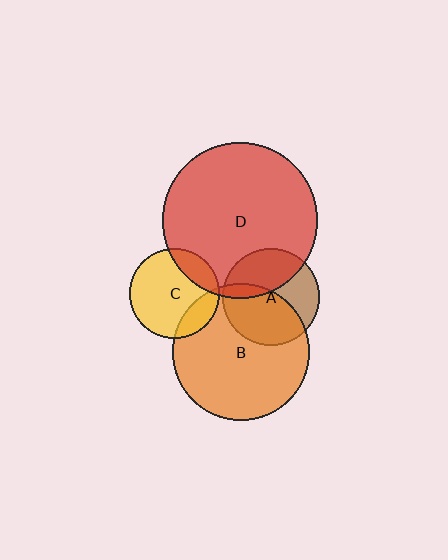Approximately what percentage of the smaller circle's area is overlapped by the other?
Approximately 20%.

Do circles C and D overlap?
Yes.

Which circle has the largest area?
Circle D (red).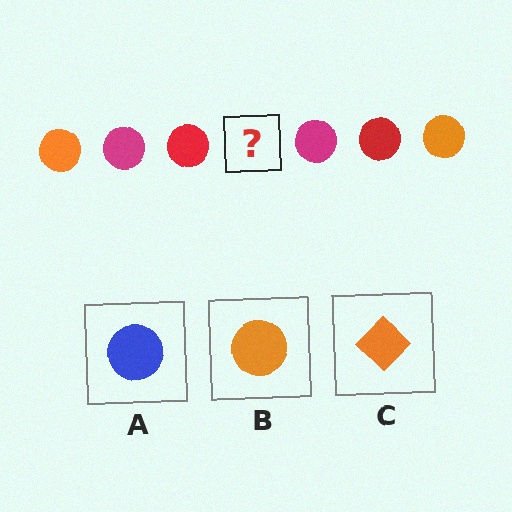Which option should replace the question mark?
Option B.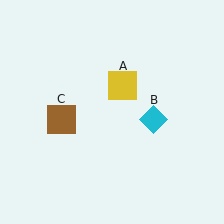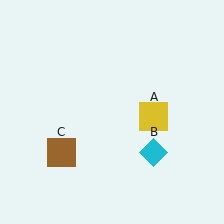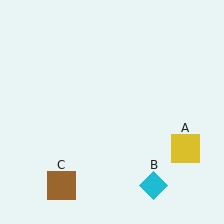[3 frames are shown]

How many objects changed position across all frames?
3 objects changed position: yellow square (object A), cyan diamond (object B), brown square (object C).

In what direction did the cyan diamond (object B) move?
The cyan diamond (object B) moved down.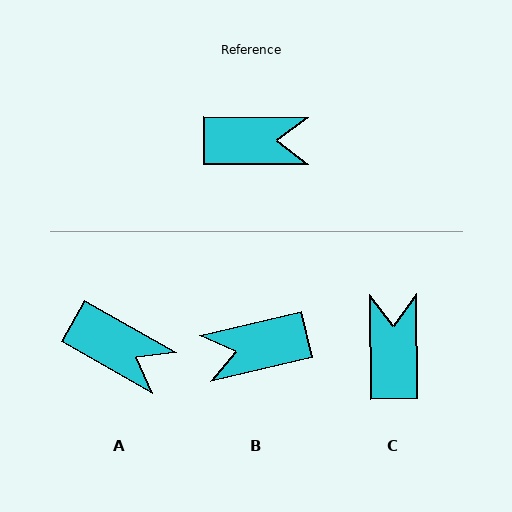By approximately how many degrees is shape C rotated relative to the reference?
Approximately 91 degrees counter-clockwise.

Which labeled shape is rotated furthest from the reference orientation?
B, about 166 degrees away.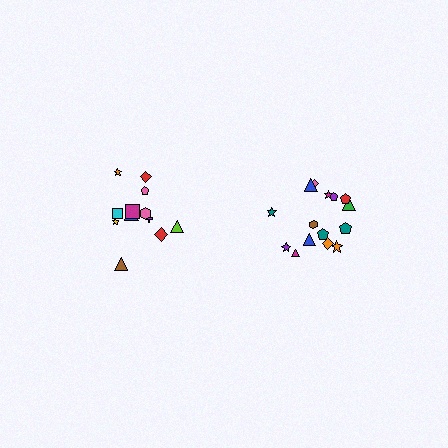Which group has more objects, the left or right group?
The right group.